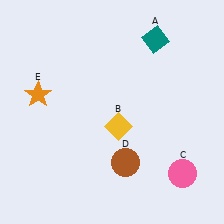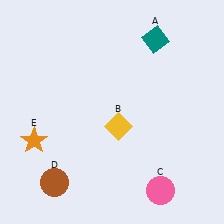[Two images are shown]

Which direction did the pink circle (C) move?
The pink circle (C) moved left.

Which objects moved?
The objects that moved are: the pink circle (C), the brown circle (D), the orange star (E).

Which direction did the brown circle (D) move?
The brown circle (D) moved left.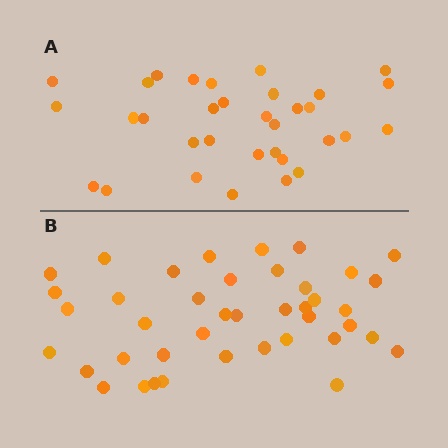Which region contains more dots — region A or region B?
Region B (the bottom region) has more dots.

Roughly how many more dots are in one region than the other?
Region B has roughly 8 or so more dots than region A.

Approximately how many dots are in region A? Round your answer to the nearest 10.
About 30 dots. (The exact count is 33, which rounds to 30.)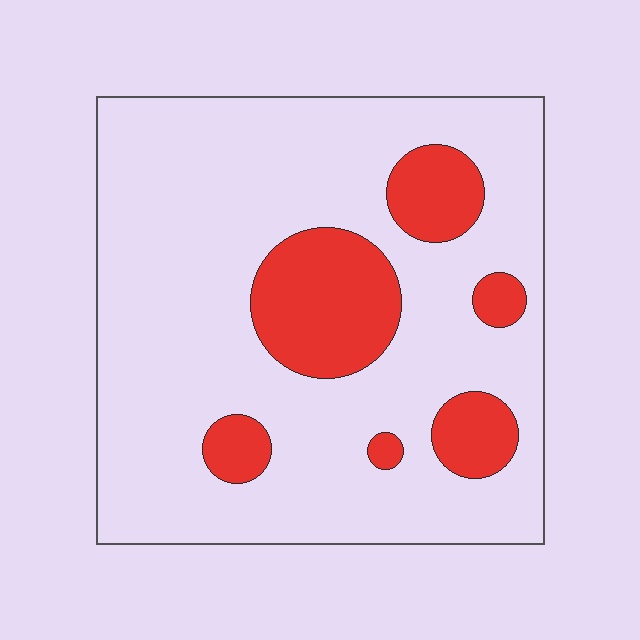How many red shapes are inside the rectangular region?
6.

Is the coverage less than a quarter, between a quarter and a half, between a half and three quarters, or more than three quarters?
Less than a quarter.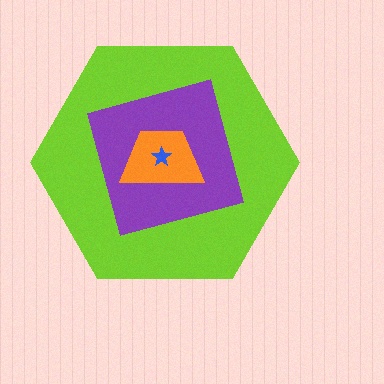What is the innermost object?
The blue star.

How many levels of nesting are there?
4.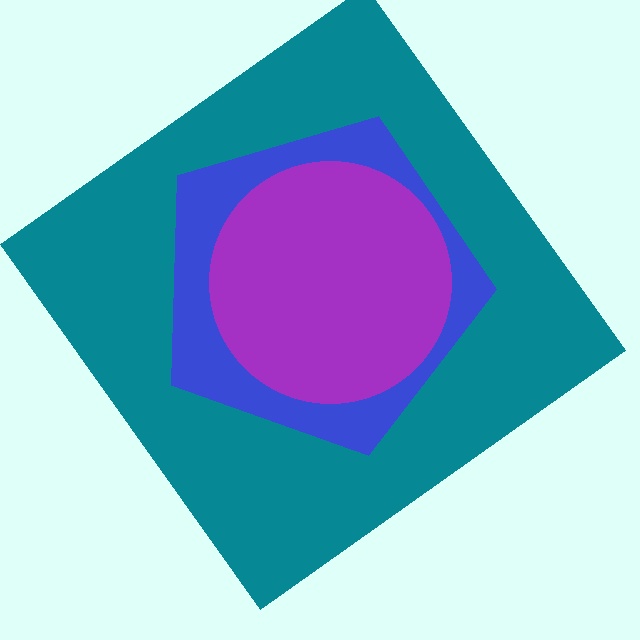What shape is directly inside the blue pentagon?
The purple circle.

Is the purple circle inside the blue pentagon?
Yes.